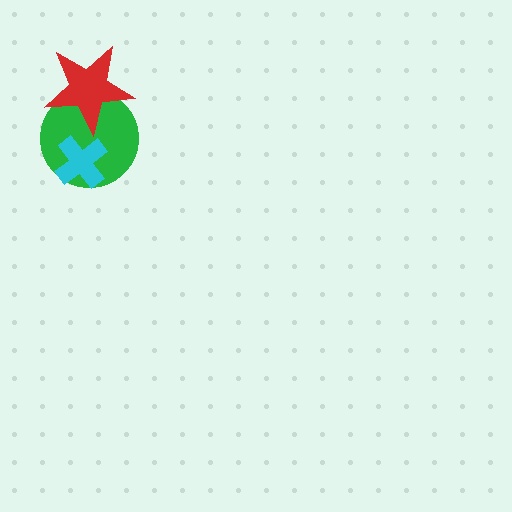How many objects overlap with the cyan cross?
1 object overlaps with the cyan cross.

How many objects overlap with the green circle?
2 objects overlap with the green circle.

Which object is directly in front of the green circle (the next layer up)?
The red star is directly in front of the green circle.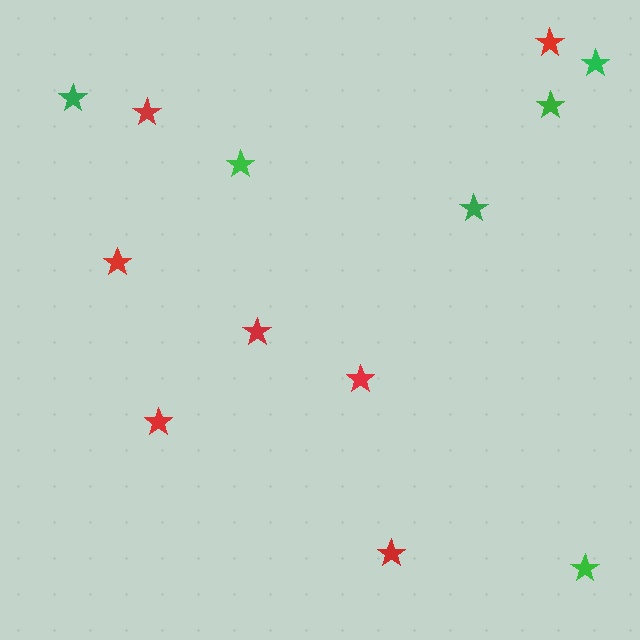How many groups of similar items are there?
There are 2 groups: one group of green stars (6) and one group of red stars (7).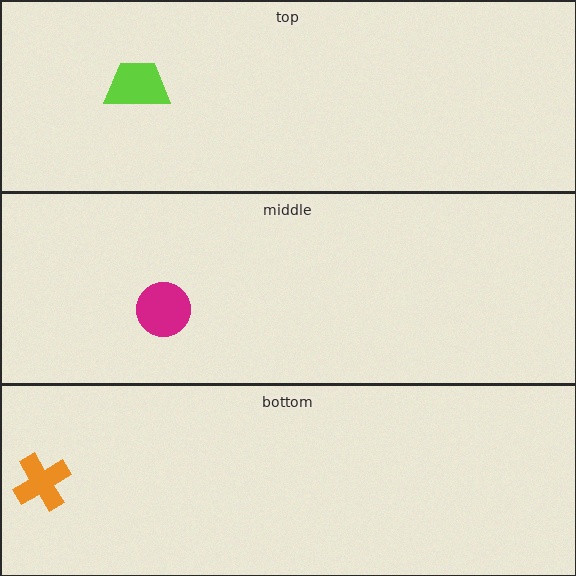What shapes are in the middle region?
The magenta circle.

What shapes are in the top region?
The lime trapezoid.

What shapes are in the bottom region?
The orange cross.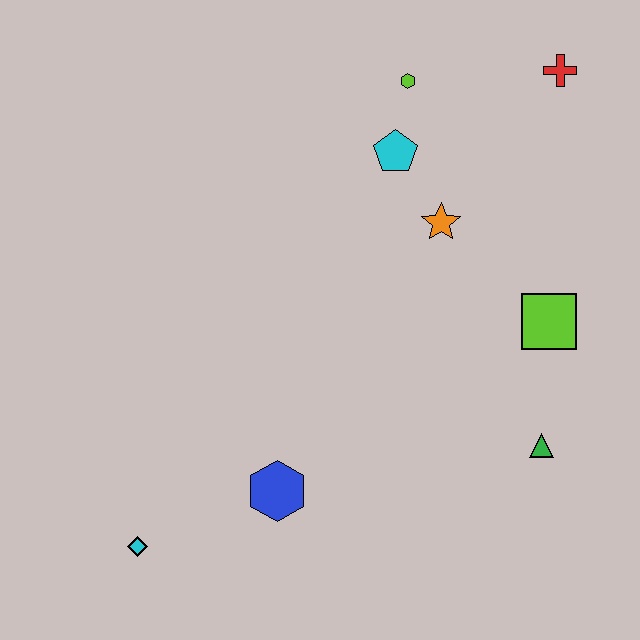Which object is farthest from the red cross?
The cyan diamond is farthest from the red cross.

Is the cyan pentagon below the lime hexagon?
Yes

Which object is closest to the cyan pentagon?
The lime hexagon is closest to the cyan pentagon.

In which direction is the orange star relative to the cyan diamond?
The orange star is above the cyan diamond.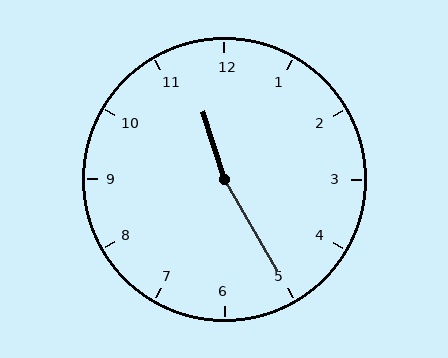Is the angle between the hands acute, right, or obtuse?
It is obtuse.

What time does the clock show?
11:25.